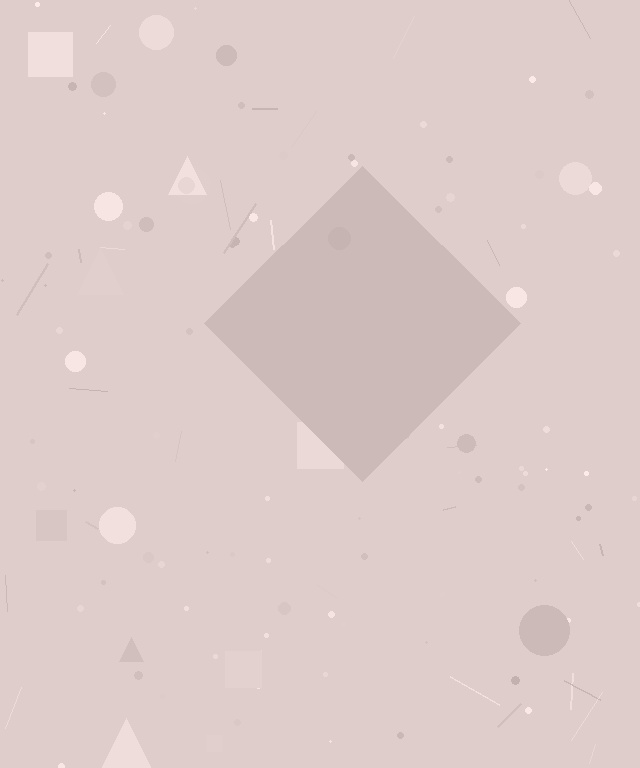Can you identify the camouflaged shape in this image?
The camouflaged shape is a diamond.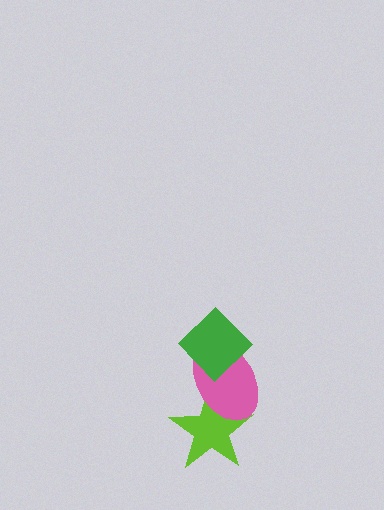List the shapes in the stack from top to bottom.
From top to bottom: the green diamond, the pink ellipse, the lime star.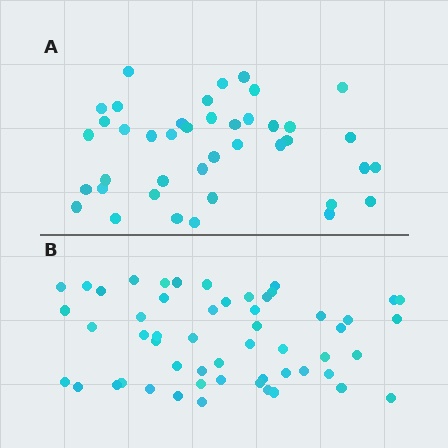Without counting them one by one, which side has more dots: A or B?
Region B (the bottom region) has more dots.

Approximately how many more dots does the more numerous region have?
Region B has approximately 15 more dots than region A.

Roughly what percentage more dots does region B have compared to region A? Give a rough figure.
About 30% more.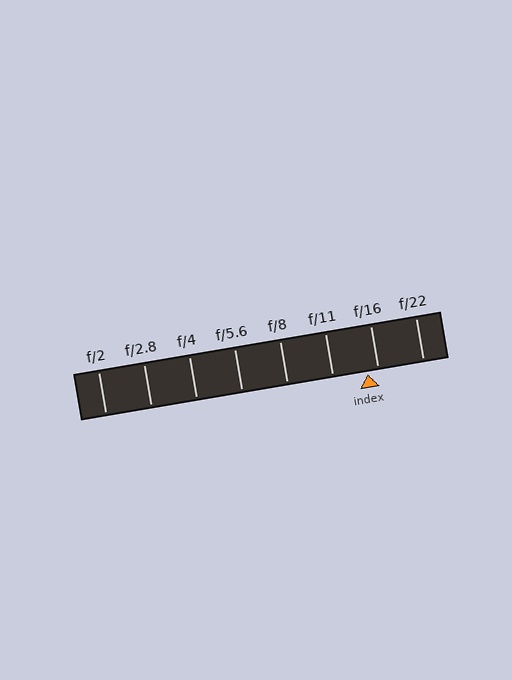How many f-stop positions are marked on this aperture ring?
There are 8 f-stop positions marked.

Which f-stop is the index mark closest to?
The index mark is closest to f/16.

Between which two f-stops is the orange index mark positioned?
The index mark is between f/11 and f/16.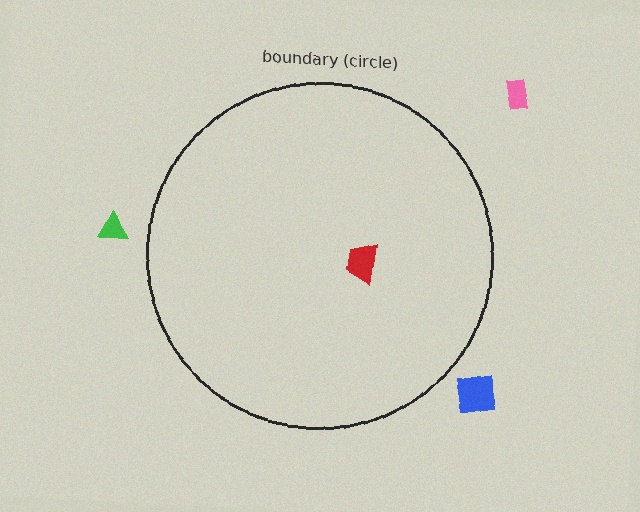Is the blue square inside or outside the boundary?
Outside.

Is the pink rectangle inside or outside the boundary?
Outside.